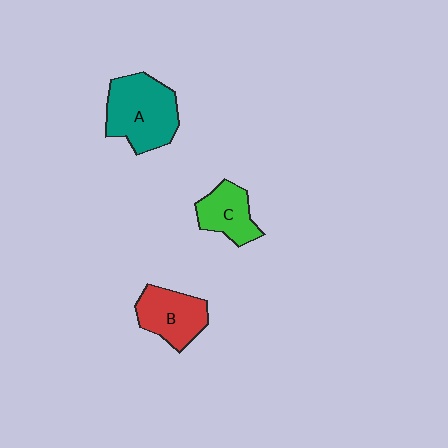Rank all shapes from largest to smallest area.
From largest to smallest: A (teal), B (red), C (green).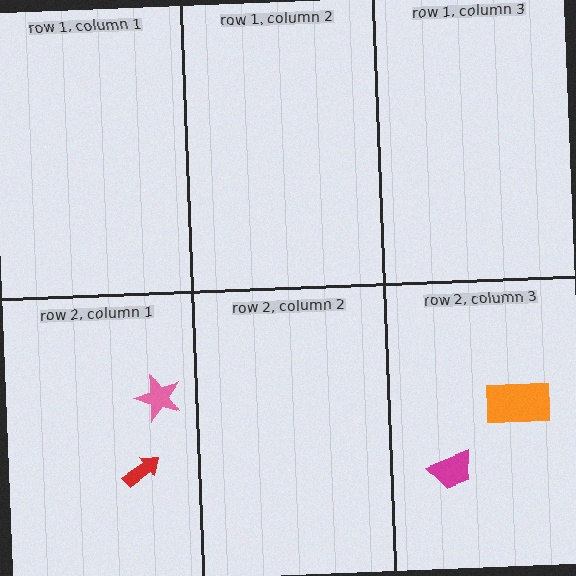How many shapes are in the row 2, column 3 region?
2.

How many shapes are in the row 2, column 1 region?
2.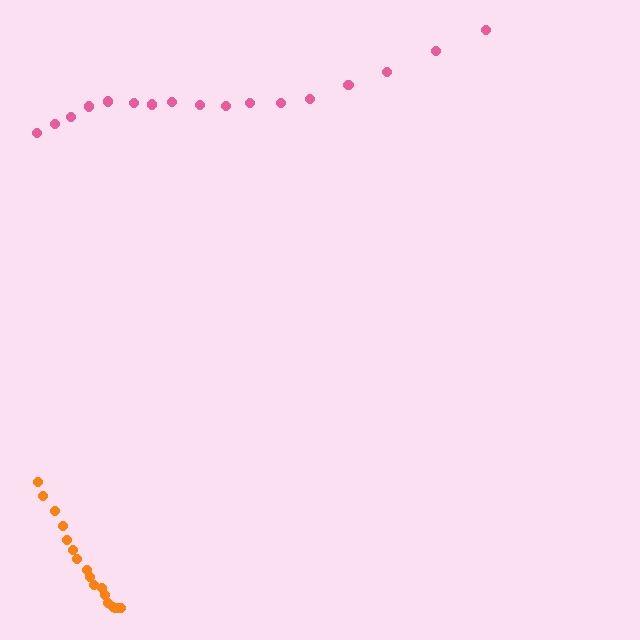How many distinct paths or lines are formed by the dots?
There are 2 distinct paths.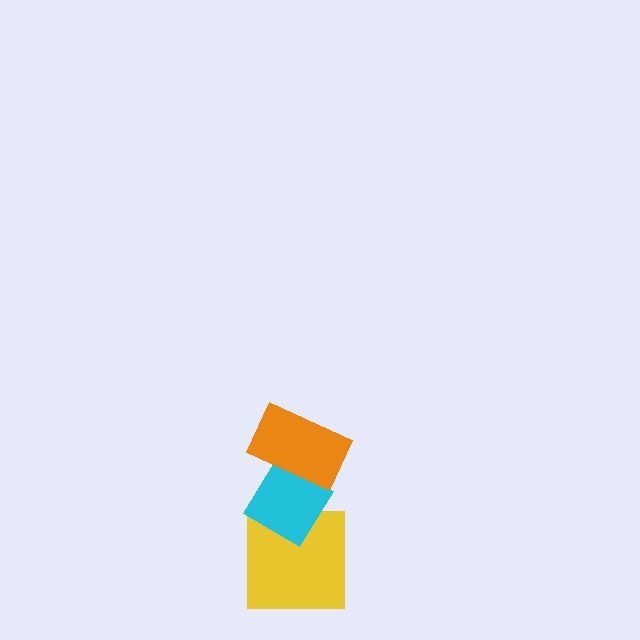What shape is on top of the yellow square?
The cyan diamond is on top of the yellow square.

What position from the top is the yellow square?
The yellow square is 3rd from the top.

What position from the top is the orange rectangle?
The orange rectangle is 1st from the top.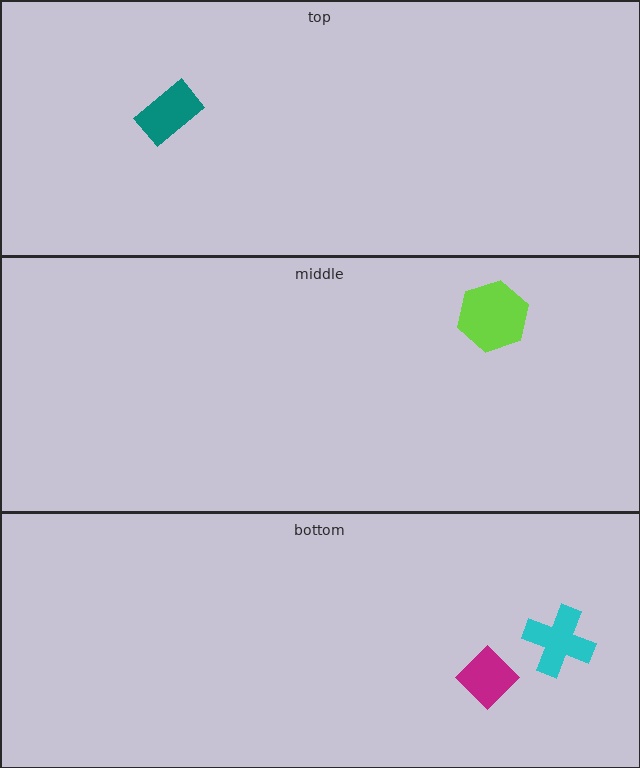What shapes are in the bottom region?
The cyan cross, the magenta diamond.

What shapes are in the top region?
The teal rectangle.